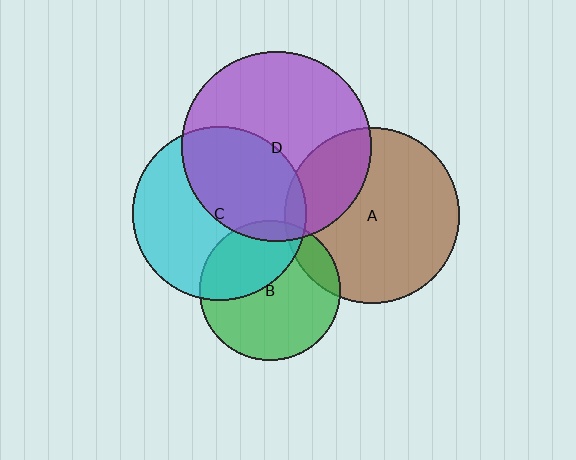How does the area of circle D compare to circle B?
Approximately 1.8 times.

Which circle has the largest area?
Circle D (purple).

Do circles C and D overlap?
Yes.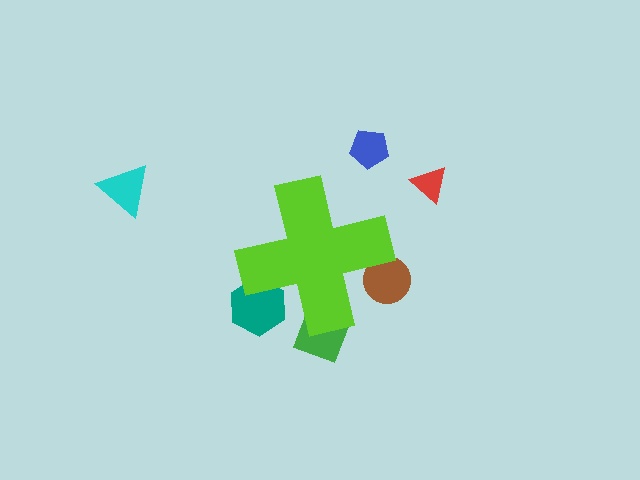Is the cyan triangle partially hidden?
No, the cyan triangle is fully visible.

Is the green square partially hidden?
Yes, the green square is partially hidden behind the lime cross.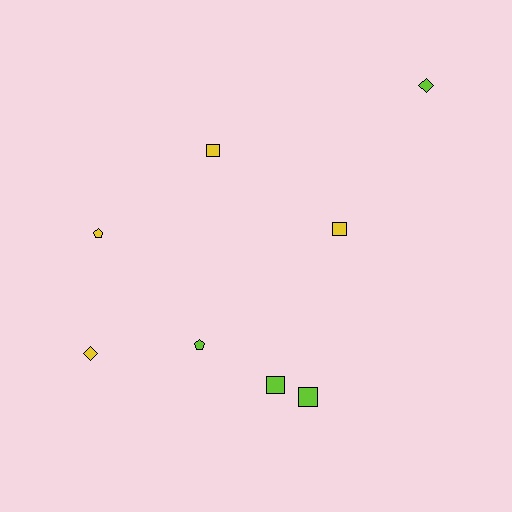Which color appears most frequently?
Lime, with 4 objects.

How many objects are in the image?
There are 8 objects.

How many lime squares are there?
There are 2 lime squares.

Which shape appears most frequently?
Square, with 4 objects.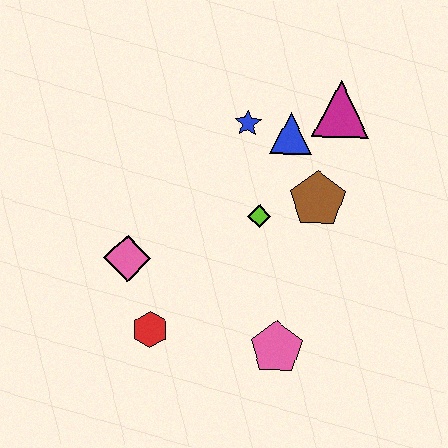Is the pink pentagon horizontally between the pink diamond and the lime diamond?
No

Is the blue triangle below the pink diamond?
No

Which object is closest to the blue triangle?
The blue star is closest to the blue triangle.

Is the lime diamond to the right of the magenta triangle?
No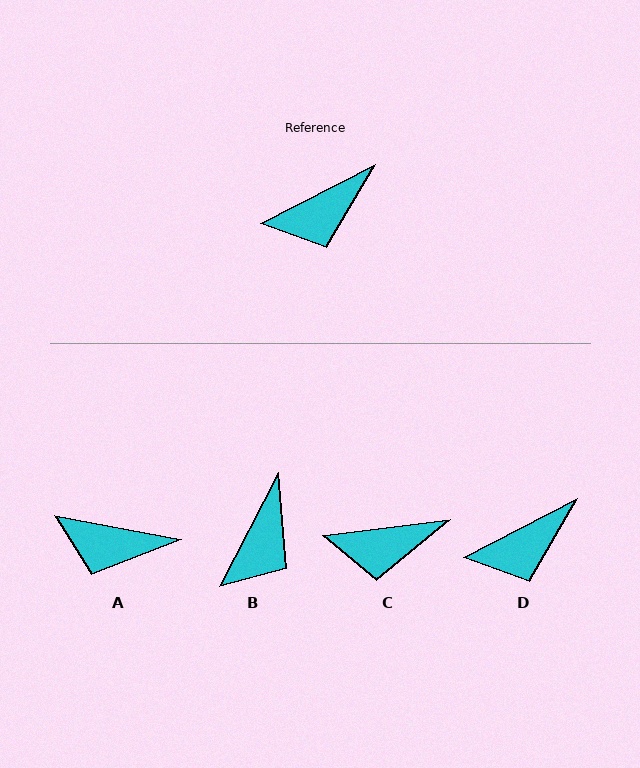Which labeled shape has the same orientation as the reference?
D.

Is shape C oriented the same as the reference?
No, it is off by about 20 degrees.